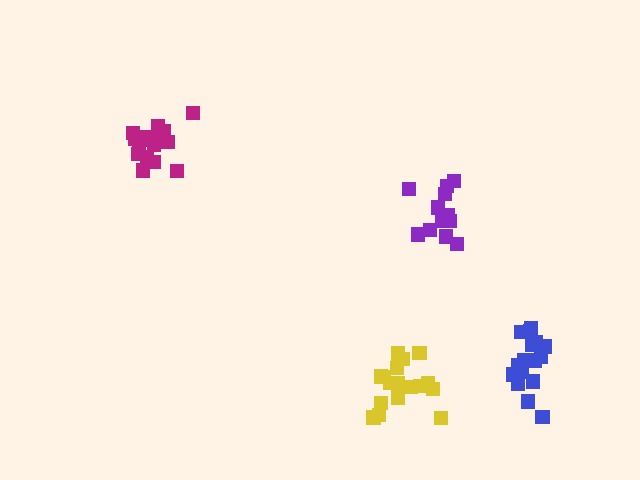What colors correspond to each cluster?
The clusters are colored: yellow, magenta, purple, blue.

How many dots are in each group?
Group 1: 18 dots, Group 2: 17 dots, Group 3: 12 dots, Group 4: 16 dots (63 total).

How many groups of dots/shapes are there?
There are 4 groups.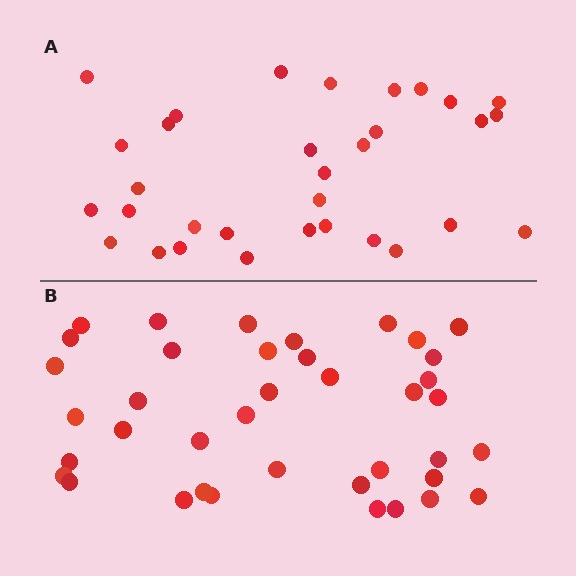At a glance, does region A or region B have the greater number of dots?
Region B (the bottom region) has more dots.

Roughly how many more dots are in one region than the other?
Region B has roughly 8 or so more dots than region A.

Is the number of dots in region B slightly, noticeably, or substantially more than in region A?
Region B has only slightly more — the two regions are fairly close. The ratio is roughly 1.2 to 1.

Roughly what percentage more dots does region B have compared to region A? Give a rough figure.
About 20% more.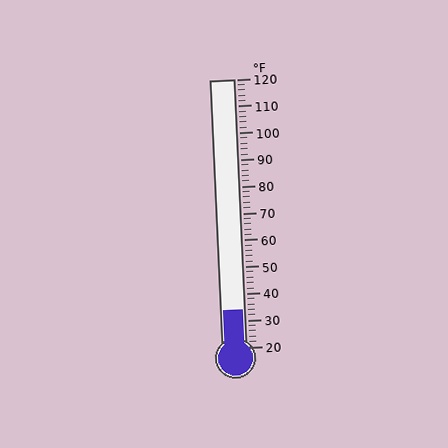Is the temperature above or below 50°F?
The temperature is below 50°F.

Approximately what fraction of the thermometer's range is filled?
The thermometer is filled to approximately 15% of its range.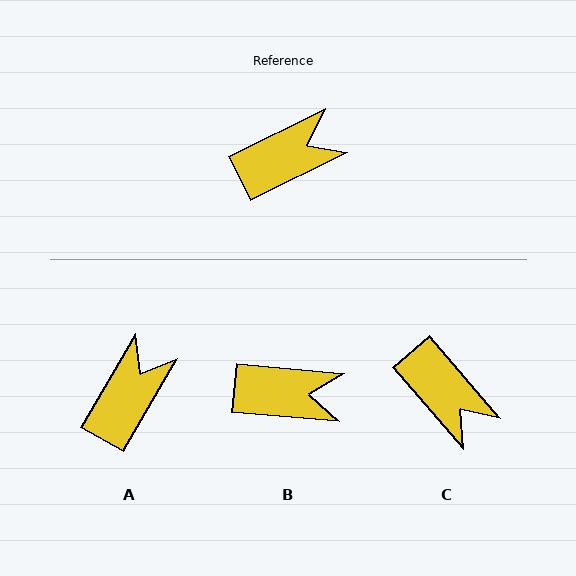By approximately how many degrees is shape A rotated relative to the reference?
Approximately 34 degrees counter-clockwise.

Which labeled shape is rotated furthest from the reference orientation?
C, about 76 degrees away.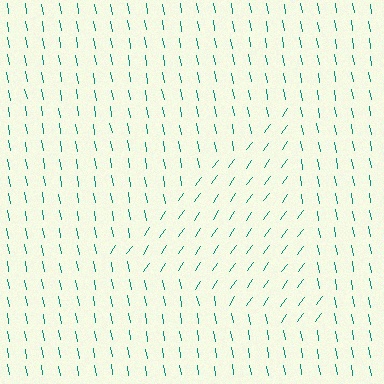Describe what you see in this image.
The image is filled with small teal line segments. A triangle region in the image has lines oriented differently from the surrounding lines, creating a visible texture boundary.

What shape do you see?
I see a triangle.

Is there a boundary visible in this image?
Yes, there is a texture boundary formed by a change in line orientation.